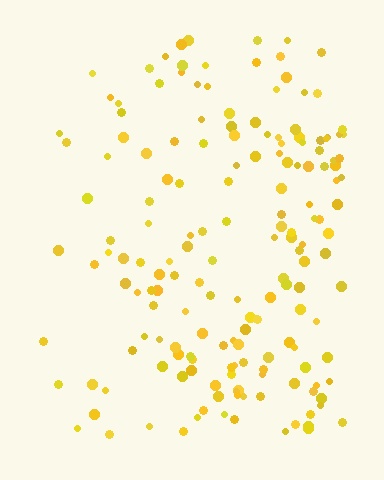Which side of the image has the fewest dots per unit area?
The left.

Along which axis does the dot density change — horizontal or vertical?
Horizontal.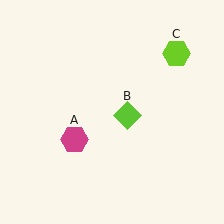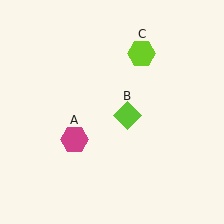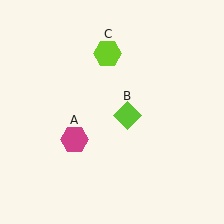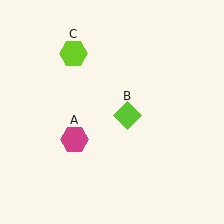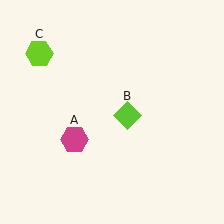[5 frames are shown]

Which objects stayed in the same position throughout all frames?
Magenta hexagon (object A) and lime diamond (object B) remained stationary.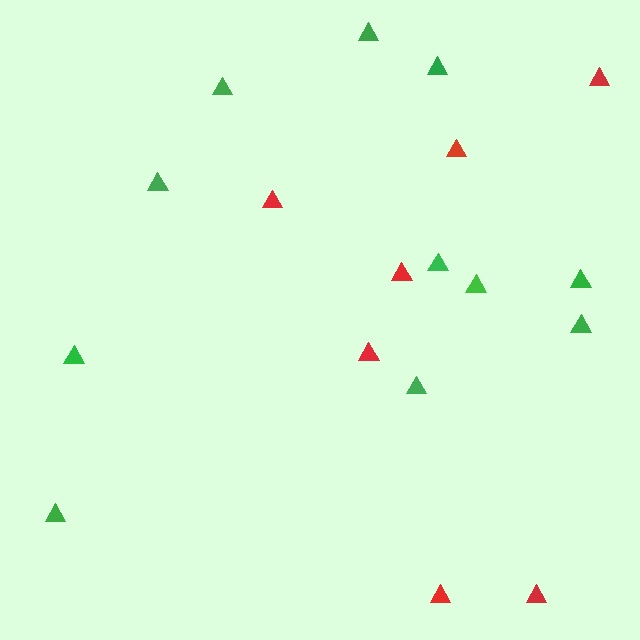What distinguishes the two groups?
There are 2 groups: one group of green triangles (11) and one group of red triangles (7).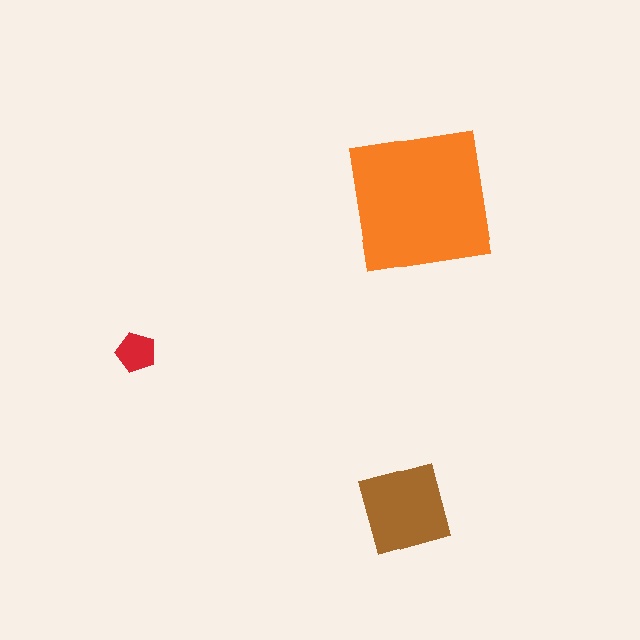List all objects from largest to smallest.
The orange square, the brown square, the red pentagon.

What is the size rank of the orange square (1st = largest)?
1st.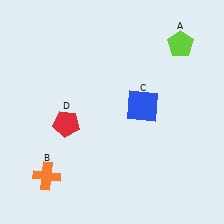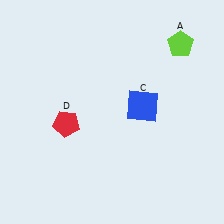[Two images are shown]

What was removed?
The orange cross (B) was removed in Image 2.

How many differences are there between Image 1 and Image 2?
There is 1 difference between the two images.